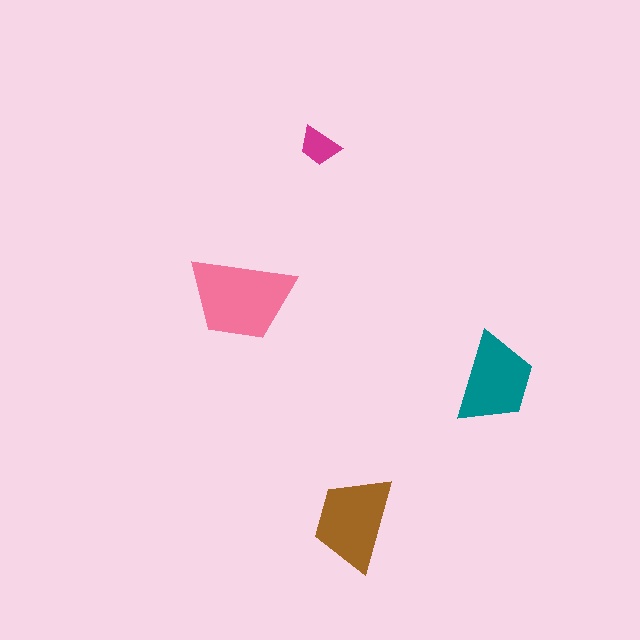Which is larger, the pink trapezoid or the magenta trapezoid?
The pink one.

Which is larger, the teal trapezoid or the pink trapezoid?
The pink one.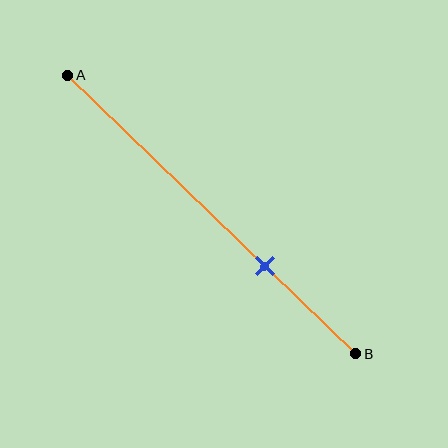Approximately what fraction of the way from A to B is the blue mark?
The blue mark is approximately 70% of the way from A to B.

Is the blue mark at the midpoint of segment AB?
No, the mark is at about 70% from A, not at the 50% midpoint.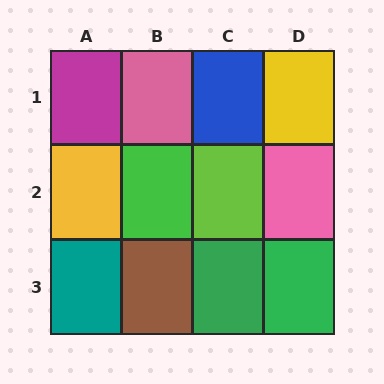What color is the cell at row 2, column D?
Pink.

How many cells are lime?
1 cell is lime.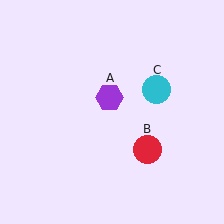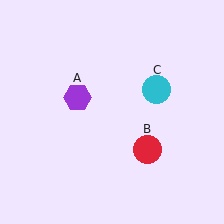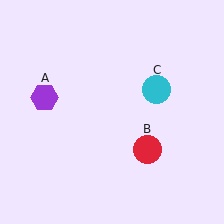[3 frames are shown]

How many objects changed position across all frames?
1 object changed position: purple hexagon (object A).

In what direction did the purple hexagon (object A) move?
The purple hexagon (object A) moved left.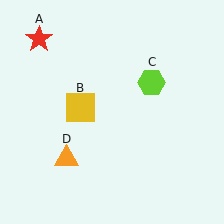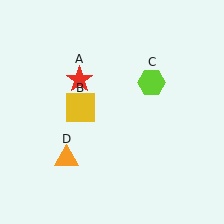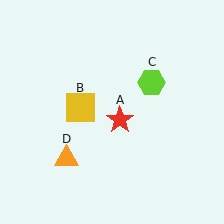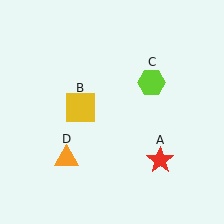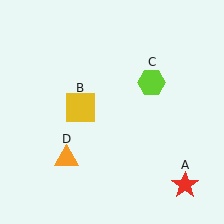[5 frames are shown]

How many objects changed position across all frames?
1 object changed position: red star (object A).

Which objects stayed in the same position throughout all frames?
Yellow square (object B) and lime hexagon (object C) and orange triangle (object D) remained stationary.